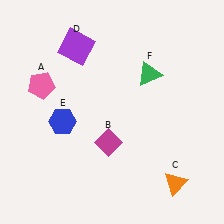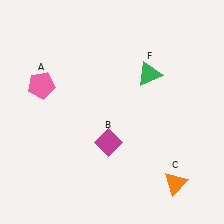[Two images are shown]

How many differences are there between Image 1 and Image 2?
There are 2 differences between the two images.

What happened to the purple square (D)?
The purple square (D) was removed in Image 2. It was in the top-left area of Image 1.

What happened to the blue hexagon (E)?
The blue hexagon (E) was removed in Image 2. It was in the bottom-left area of Image 1.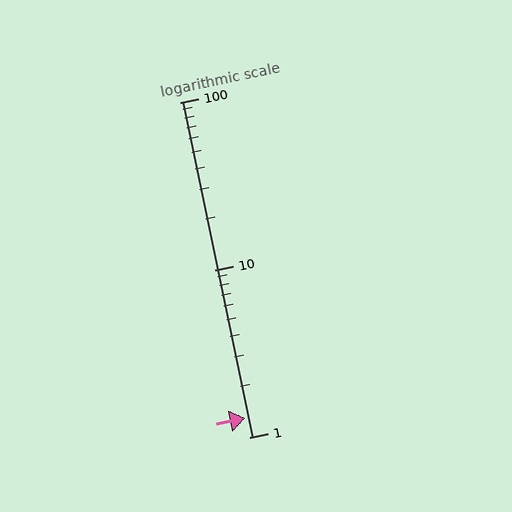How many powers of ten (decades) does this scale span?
The scale spans 2 decades, from 1 to 100.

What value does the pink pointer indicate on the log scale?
The pointer indicates approximately 1.3.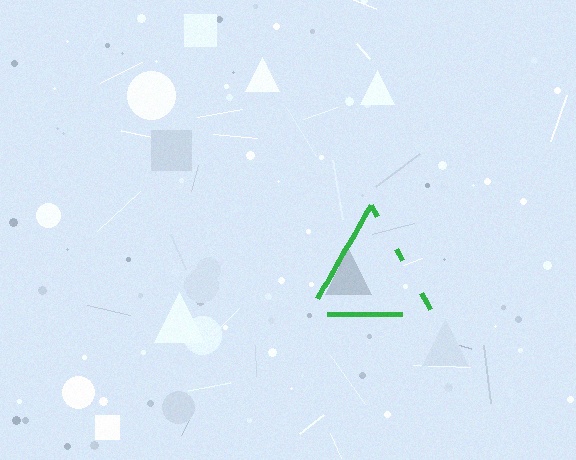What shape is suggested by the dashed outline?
The dashed outline suggests a triangle.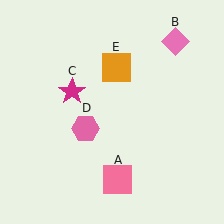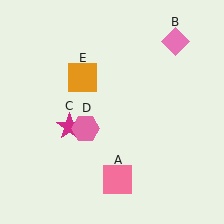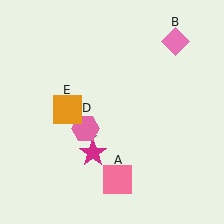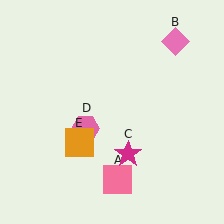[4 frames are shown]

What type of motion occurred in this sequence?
The magenta star (object C), orange square (object E) rotated counterclockwise around the center of the scene.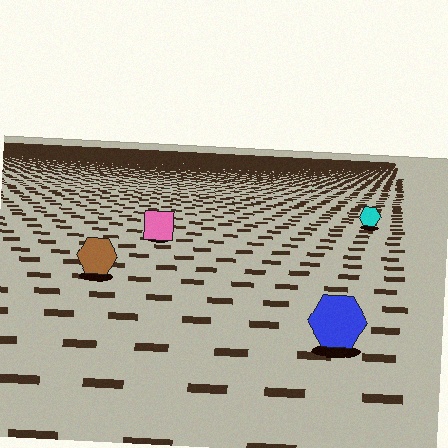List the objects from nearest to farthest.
From nearest to farthest: the blue hexagon, the brown hexagon, the pink square, the cyan hexagon.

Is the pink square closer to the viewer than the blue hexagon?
No. The blue hexagon is closer — you can tell from the texture gradient: the ground texture is coarser near it.